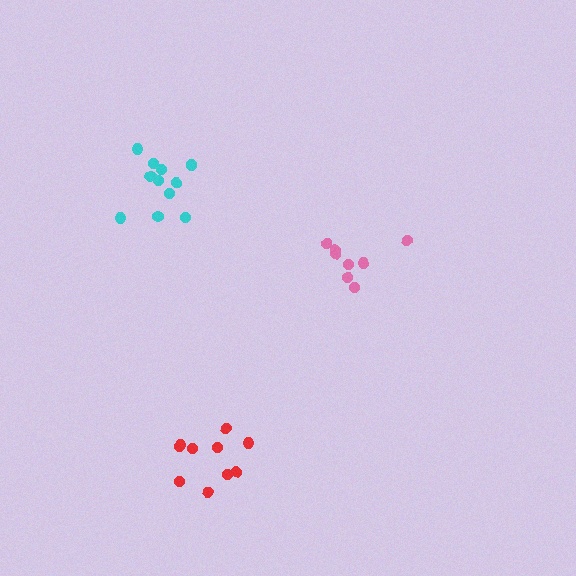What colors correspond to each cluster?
The clusters are colored: red, cyan, pink.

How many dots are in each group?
Group 1: 10 dots, Group 2: 12 dots, Group 3: 8 dots (30 total).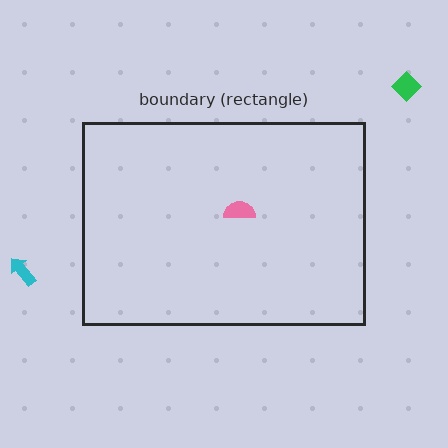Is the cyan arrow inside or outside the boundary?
Outside.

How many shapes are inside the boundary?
1 inside, 2 outside.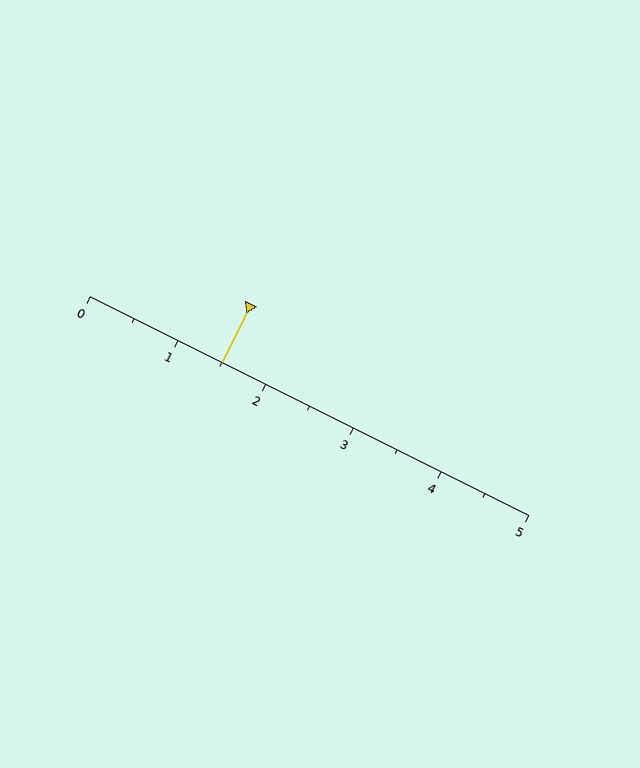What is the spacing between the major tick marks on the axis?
The major ticks are spaced 1 apart.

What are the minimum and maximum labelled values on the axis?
The axis runs from 0 to 5.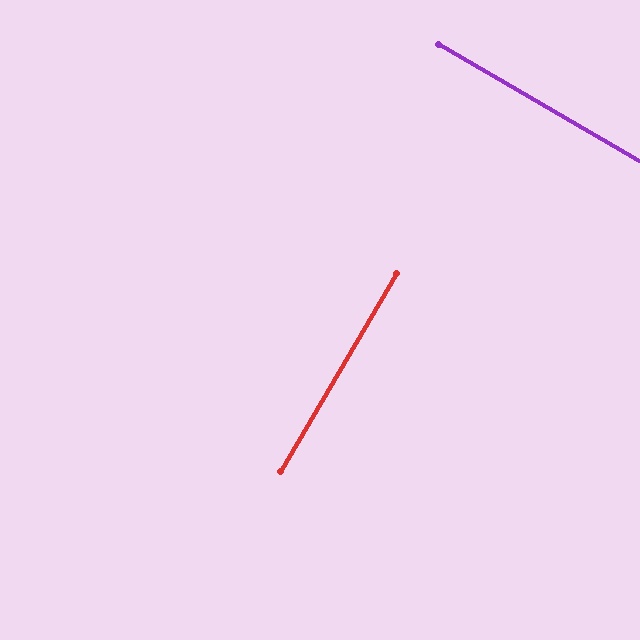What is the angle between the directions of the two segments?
Approximately 90 degrees.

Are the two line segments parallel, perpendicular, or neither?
Perpendicular — they meet at approximately 90°.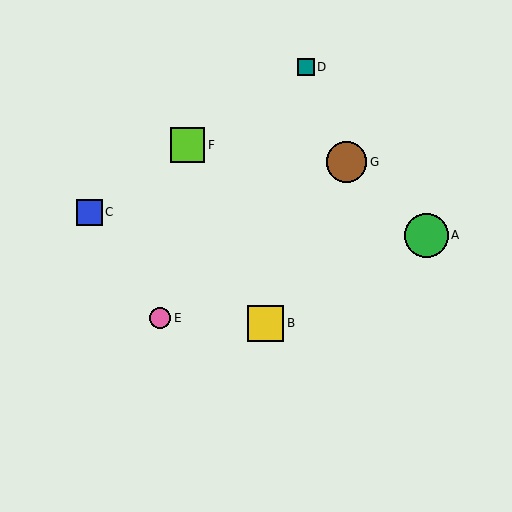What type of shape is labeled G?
Shape G is a brown circle.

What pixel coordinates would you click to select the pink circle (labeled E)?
Click at (160, 318) to select the pink circle E.